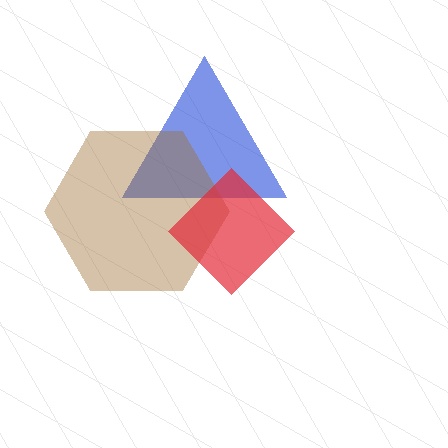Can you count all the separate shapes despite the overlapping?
Yes, there are 3 separate shapes.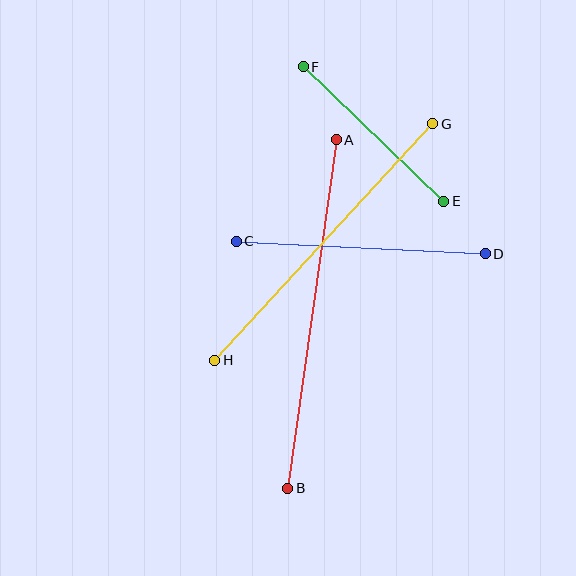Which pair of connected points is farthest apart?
Points A and B are farthest apart.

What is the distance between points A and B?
The distance is approximately 352 pixels.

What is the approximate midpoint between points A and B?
The midpoint is at approximately (312, 314) pixels.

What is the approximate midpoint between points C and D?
The midpoint is at approximately (361, 247) pixels.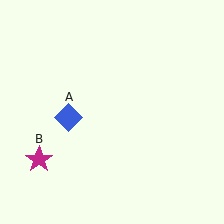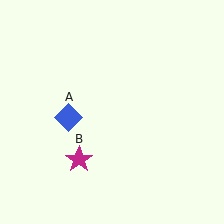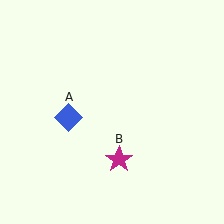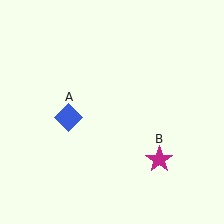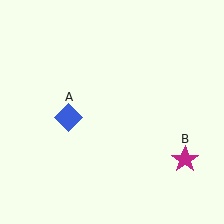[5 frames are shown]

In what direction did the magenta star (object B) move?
The magenta star (object B) moved right.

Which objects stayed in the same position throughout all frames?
Blue diamond (object A) remained stationary.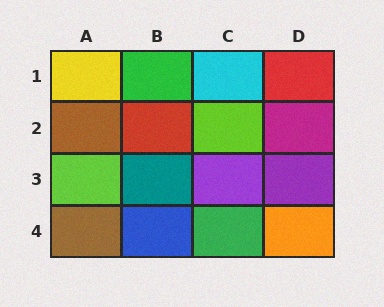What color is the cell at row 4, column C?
Green.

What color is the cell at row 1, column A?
Yellow.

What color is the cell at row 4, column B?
Blue.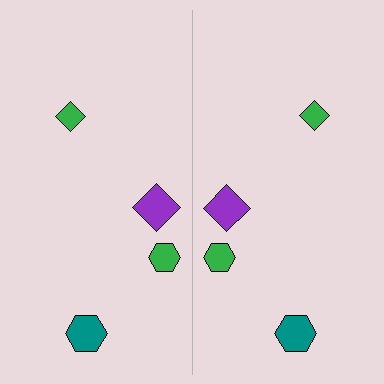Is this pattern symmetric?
Yes, this pattern has bilateral (reflection) symmetry.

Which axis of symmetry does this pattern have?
The pattern has a vertical axis of symmetry running through the center of the image.